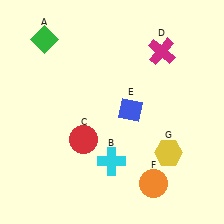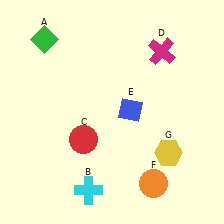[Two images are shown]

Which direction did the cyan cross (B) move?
The cyan cross (B) moved down.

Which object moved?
The cyan cross (B) moved down.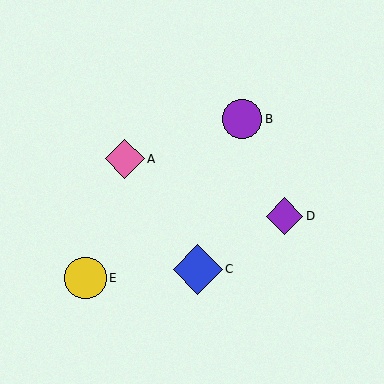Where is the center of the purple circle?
The center of the purple circle is at (242, 119).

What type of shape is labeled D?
Shape D is a purple diamond.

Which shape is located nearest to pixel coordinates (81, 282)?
The yellow circle (labeled E) at (85, 278) is nearest to that location.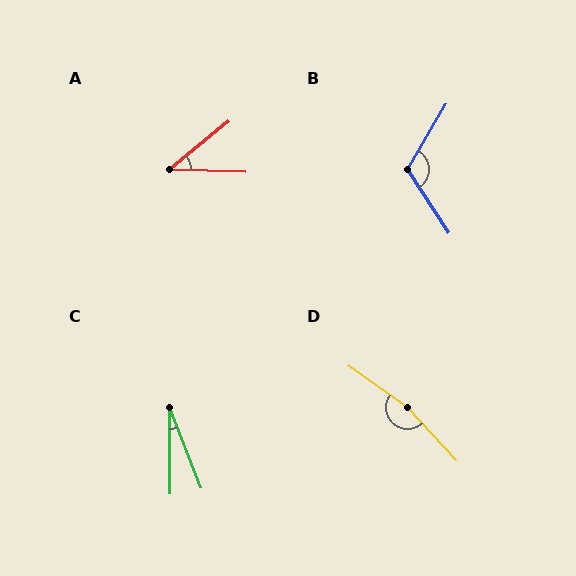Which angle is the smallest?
C, at approximately 21 degrees.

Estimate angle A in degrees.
Approximately 41 degrees.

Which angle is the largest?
D, at approximately 168 degrees.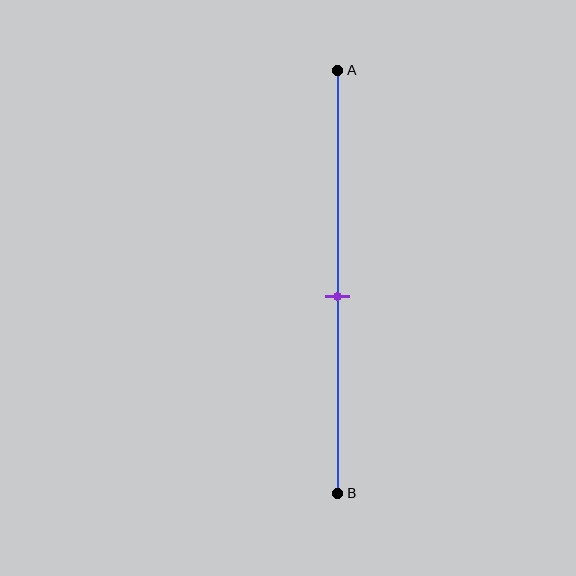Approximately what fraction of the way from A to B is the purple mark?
The purple mark is approximately 55% of the way from A to B.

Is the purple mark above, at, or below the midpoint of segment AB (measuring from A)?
The purple mark is below the midpoint of segment AB.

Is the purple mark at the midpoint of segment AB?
No, the mark is at about 55% from A, not at the 50% midpoint.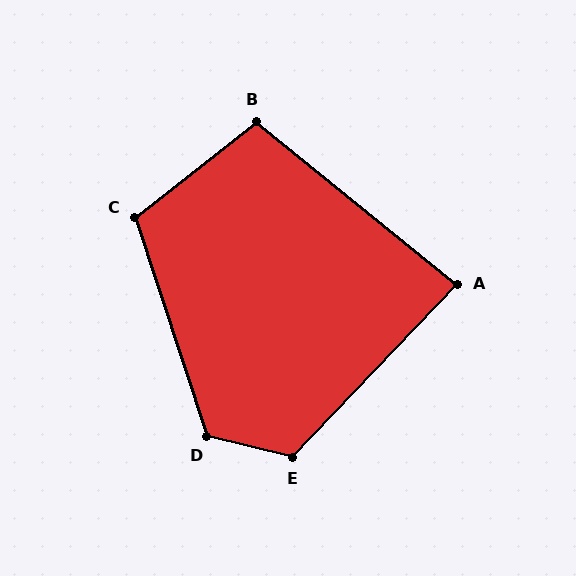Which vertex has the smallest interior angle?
A, at approximately 85 degrees.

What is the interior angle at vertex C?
Approximately 110 degrees (obtuse).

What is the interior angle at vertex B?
Approximately 103 degrees (obtuse).